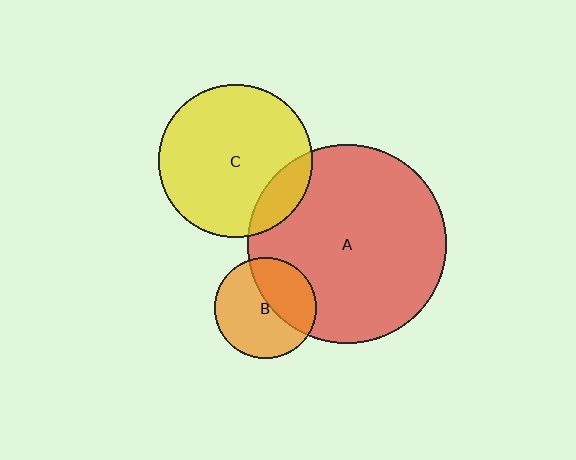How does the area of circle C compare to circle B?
Approximately 2.3 times.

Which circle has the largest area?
Circle A (red).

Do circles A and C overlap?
Yes.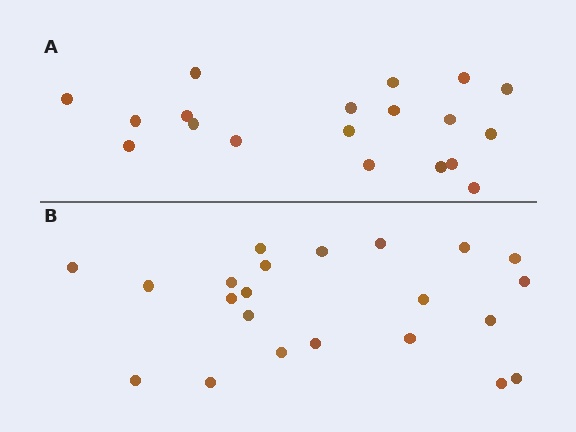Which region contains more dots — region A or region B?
Region B (the bottom region) has more dots.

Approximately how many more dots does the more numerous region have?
Region B has just a few more — roughly 2 or 3 more dots than region A.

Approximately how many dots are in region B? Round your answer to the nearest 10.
About 20 dots. (The exact count is 22, which rounds to 20.)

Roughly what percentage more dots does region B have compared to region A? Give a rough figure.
About 15% more.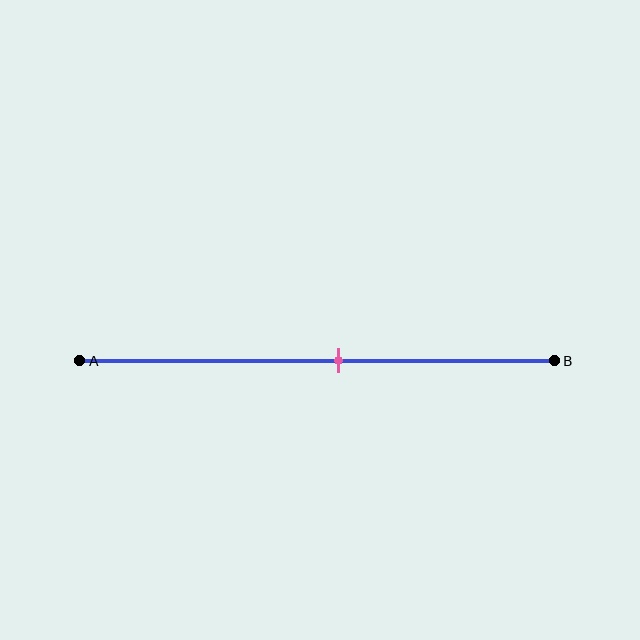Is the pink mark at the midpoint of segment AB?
No, the mark is at about 55% from A, not at the 50% midpoint.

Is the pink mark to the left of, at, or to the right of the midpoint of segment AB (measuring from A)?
The pink mark is to the right of the midpoint of segment AB.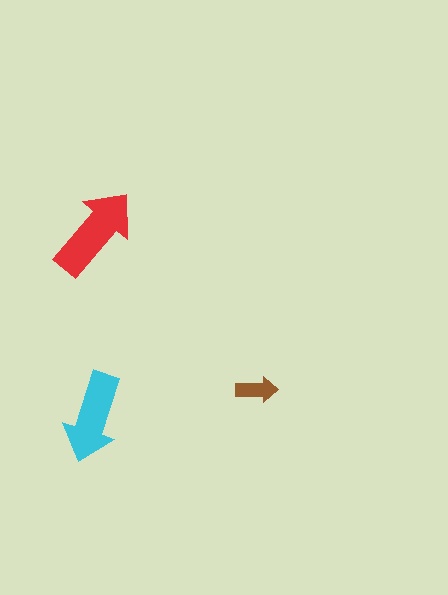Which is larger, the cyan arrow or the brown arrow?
The cyan one.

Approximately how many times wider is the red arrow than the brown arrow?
About 2.5 times wider.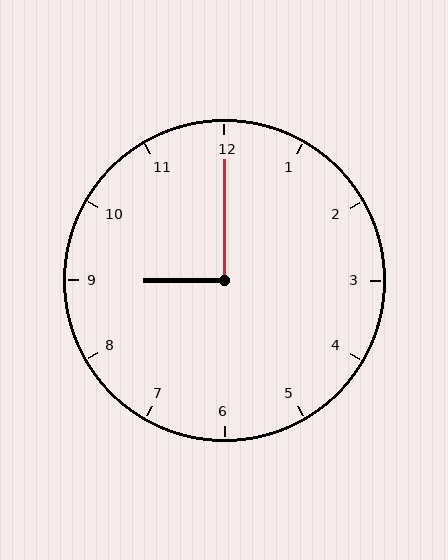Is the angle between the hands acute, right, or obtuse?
It is right.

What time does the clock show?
9:00.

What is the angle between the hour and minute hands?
Approximately 90 degrees.